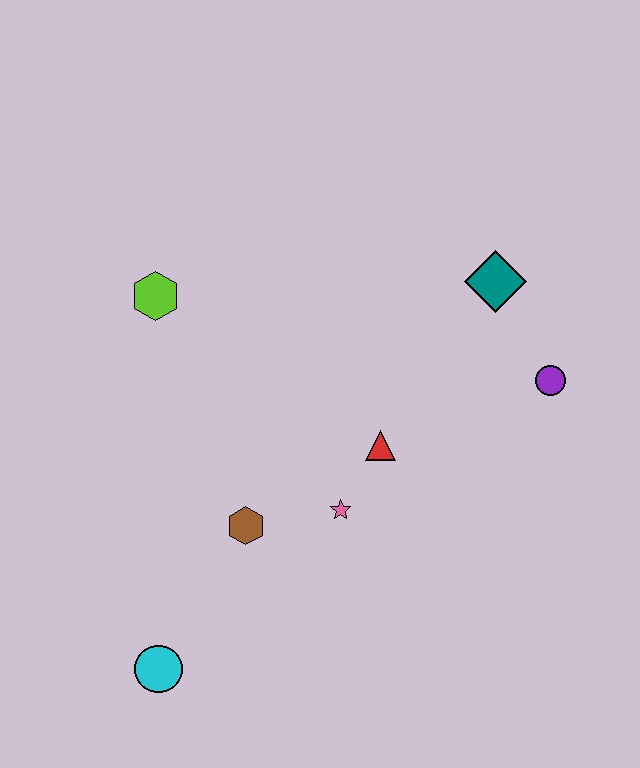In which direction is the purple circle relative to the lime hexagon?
The purple circle is to the right of the lime hexagon.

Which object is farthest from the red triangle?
The cyan circle is farthest from the red triangle.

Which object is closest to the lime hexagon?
The brown hexagon is closest to the lime hexagon.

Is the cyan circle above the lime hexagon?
No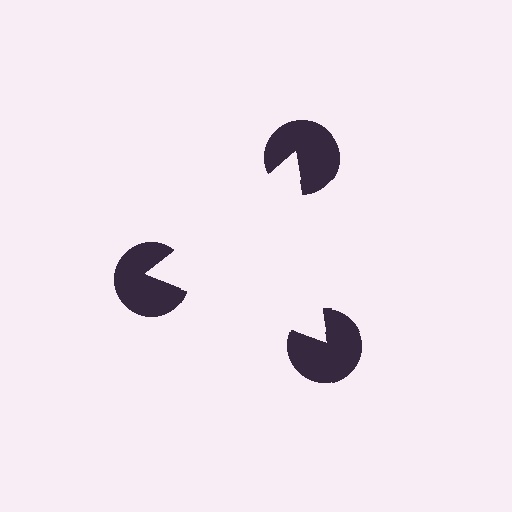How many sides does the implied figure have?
3 sides.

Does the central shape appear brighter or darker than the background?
It typically appears slightly brighter than the background, even though no actual brightness change is drawn.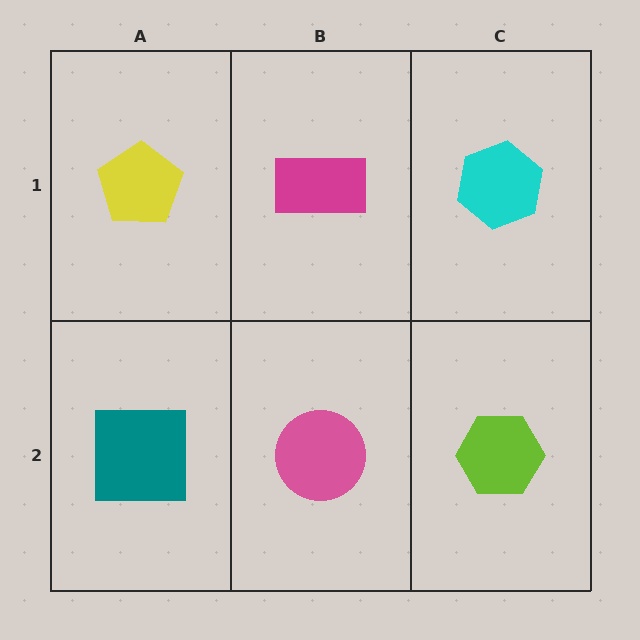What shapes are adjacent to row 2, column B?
A magenta rectangle (row 1, column B), a teal square (row 2, column A), a lime hexagon (row 2, column C).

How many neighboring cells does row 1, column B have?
3.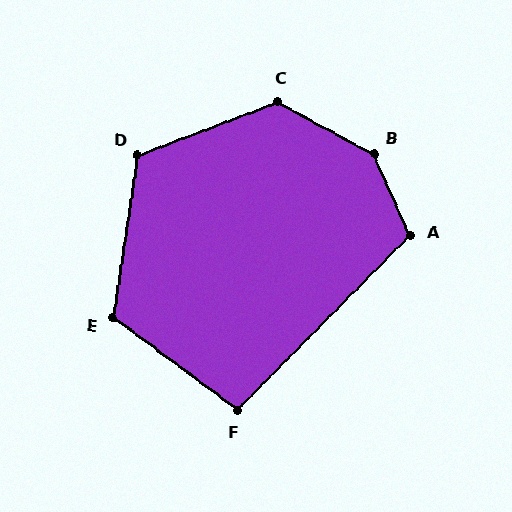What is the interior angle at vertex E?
Approximately 118 degrees (obtuse).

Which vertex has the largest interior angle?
B, at approximately 143 degrees.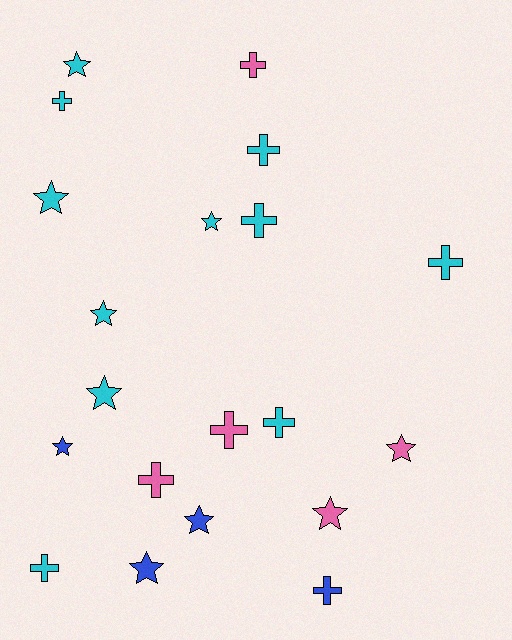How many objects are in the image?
There are 20 objects.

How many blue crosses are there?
There is 1 blue cross.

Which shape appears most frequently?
Cross, with 10 objects.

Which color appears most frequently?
Cyan, with 11 objects.